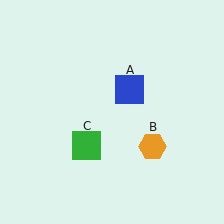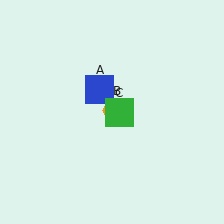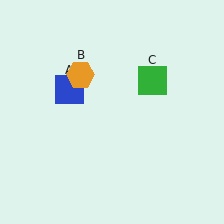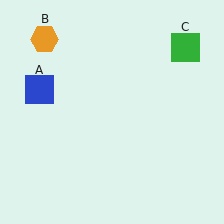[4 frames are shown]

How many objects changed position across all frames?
3 objects changed position: blue square (object A), orange hexagon (object B), green square (object C).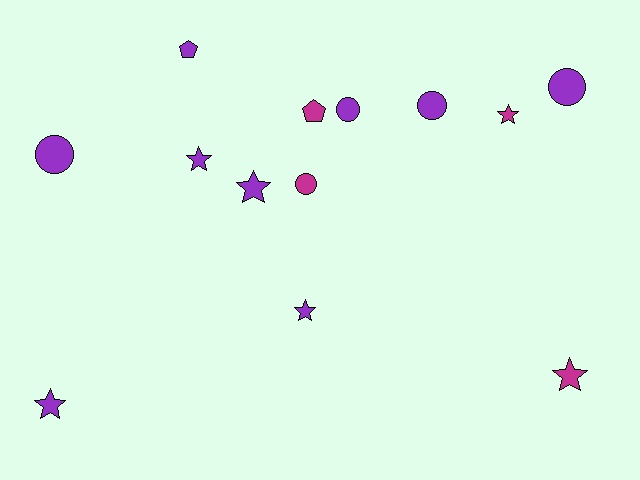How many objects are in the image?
There are 13 objects.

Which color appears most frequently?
Purple, with 9 objects.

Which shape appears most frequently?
Star, with 6 objects.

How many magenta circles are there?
There is 1 magenta circle.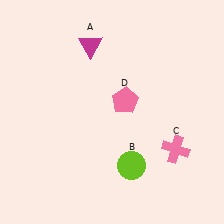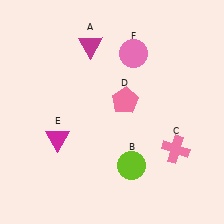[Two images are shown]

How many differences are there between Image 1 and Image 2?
There are 2 differences between the two images.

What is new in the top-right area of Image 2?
A pink circle (F) was added in the top-right area of Image 2.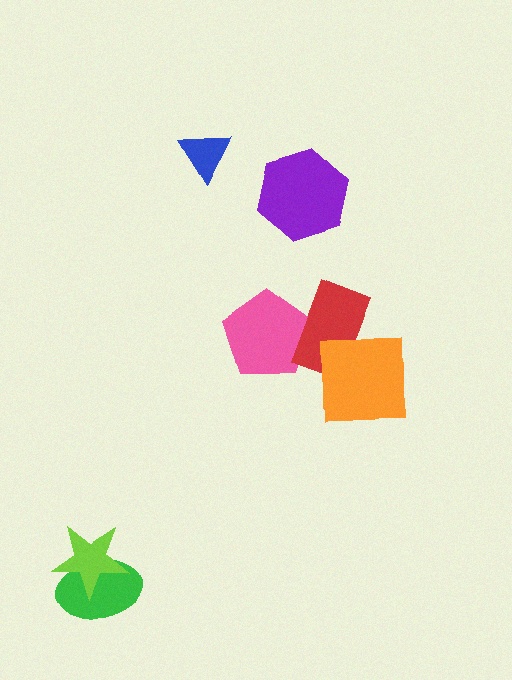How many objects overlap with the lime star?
1 object overlaps with the lime star.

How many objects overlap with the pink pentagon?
1 object overlaps with the pink pentagon.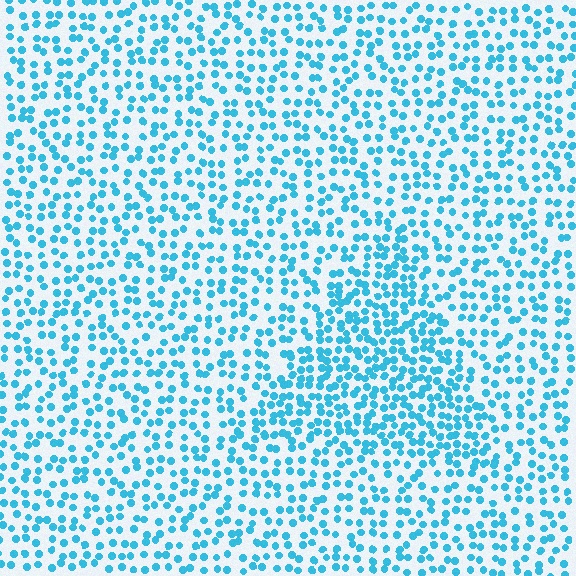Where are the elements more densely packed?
The elements are more densely packed inside the triangle boundary.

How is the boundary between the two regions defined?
The boundary is defined by a change in element density (approximately 1.7x ratio). All elements are the same color, size, and shape.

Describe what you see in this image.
The image contains small cyan elements arranged at two different densities. A triangle-shaped region is visible where the elements are more densely packed than the surrounding area.